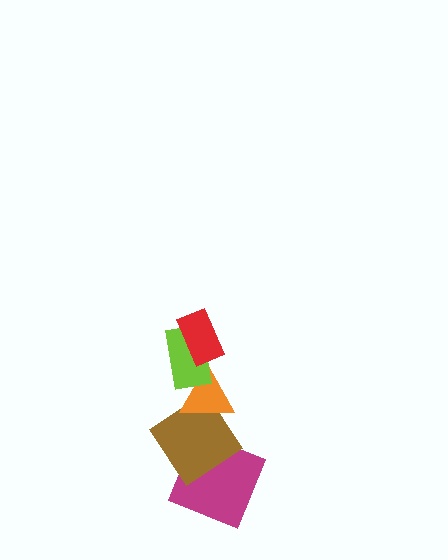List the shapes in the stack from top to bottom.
From top to bottom: the red rectangle, the lime rectangle, the orange triangle, the brown diamond, the magenta square.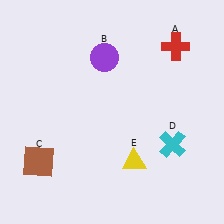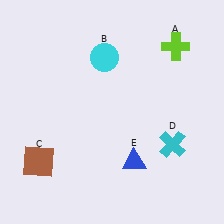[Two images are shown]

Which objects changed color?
A changed from red to lime. B changed from purple to cyan. E changed from yellow to blue.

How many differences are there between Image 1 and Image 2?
There are 3 differences between the two images.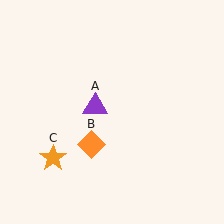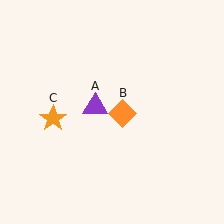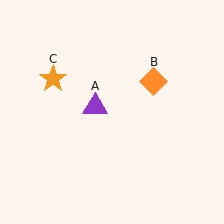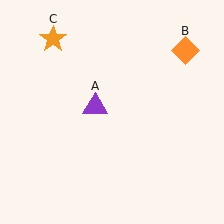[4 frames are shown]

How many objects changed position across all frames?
2 objects changed position: orange diamond (object B), orange star (object C).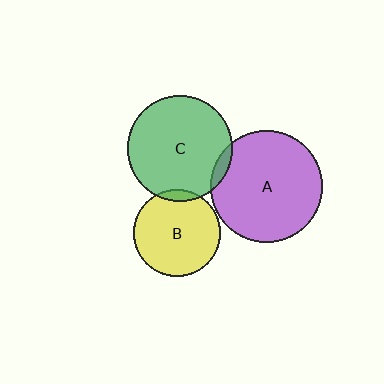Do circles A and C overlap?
Yes.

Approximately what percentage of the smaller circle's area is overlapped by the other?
Approximately 5%.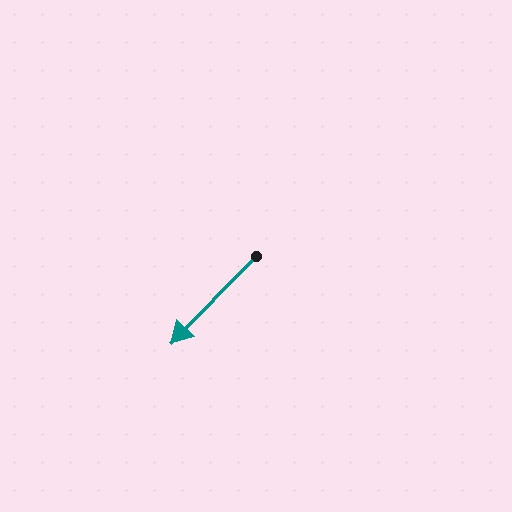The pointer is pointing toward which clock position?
Roughly 7 o'clock.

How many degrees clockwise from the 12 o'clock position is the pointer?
Approximately 224 degrees.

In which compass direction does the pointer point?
Southwest.